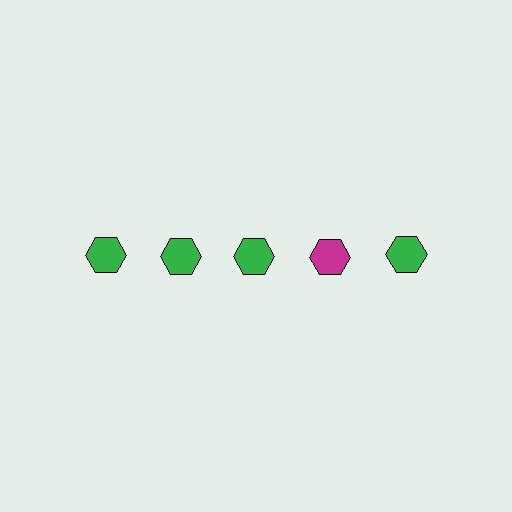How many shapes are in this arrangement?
There are 5 shapes arranged in a grid pattern.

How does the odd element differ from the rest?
It has a different color: magenta instead of green.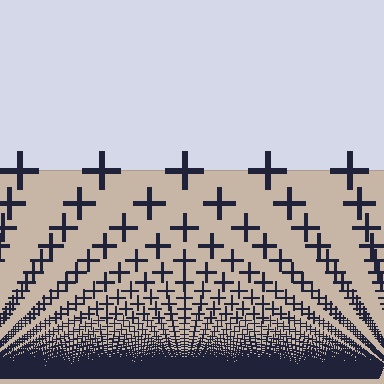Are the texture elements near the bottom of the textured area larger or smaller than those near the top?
Smaller. The gradient is inverted — elements near the bottom are smaller and denser.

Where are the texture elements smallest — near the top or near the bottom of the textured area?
Near the bottom.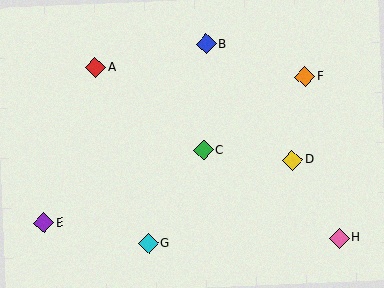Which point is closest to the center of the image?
Point C at (203, 150) is closest to the center.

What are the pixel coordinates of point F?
Point F is at (305, 76).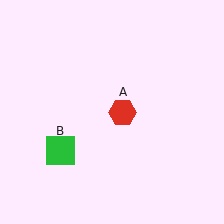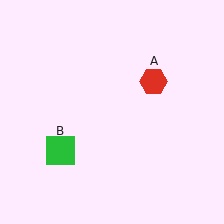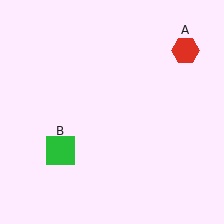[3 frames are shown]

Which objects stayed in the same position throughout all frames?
Green square (object B) remained stationary.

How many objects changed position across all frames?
1 object changed position: red hexagon (object A).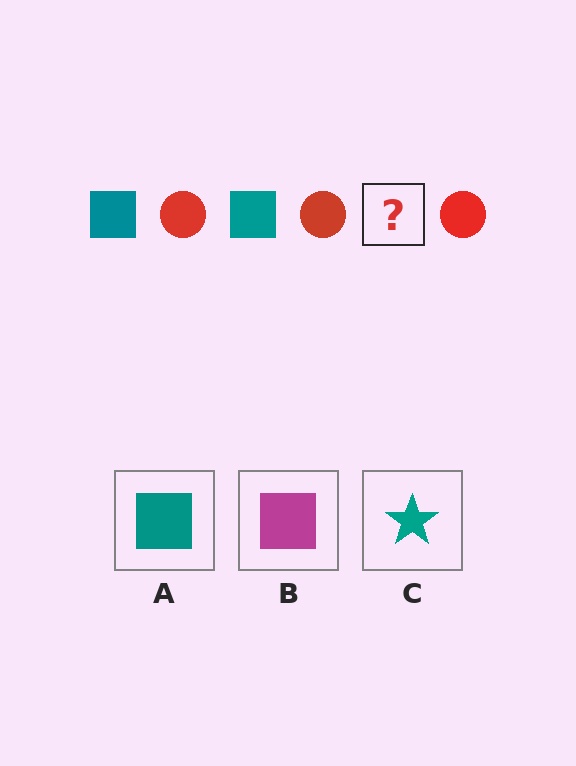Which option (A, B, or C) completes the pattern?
A.